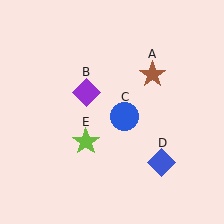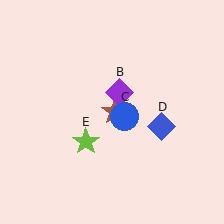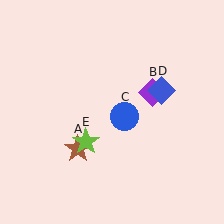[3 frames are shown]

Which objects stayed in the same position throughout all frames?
Blue circle (object C) and lime star (object E) remained stationary.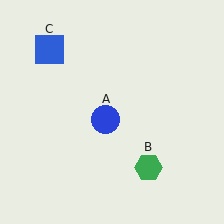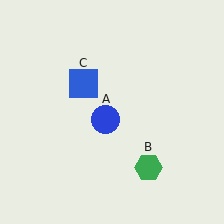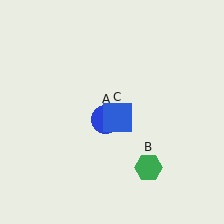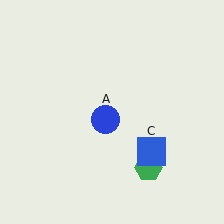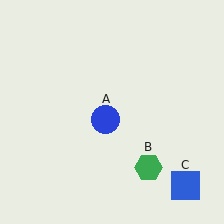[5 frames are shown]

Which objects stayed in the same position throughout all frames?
Blue circle (object A) and green hexagon (object B) remained stationary.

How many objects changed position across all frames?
1 object changed position: blue square (object C).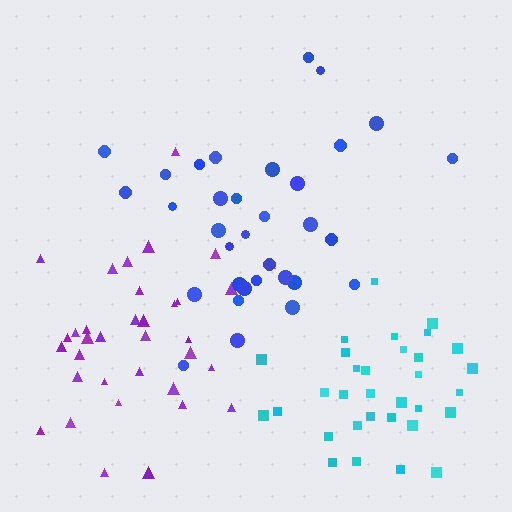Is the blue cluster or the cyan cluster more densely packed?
Cyan.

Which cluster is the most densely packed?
Cyan.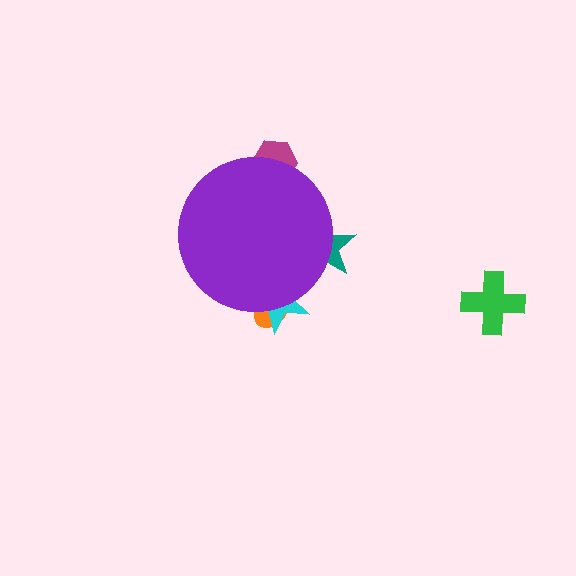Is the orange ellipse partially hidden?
Yes, the orange ellipse is partially hidden behind the purple circle.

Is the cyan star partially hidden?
Yes, the cyan star is partially hidden behind the purple circle.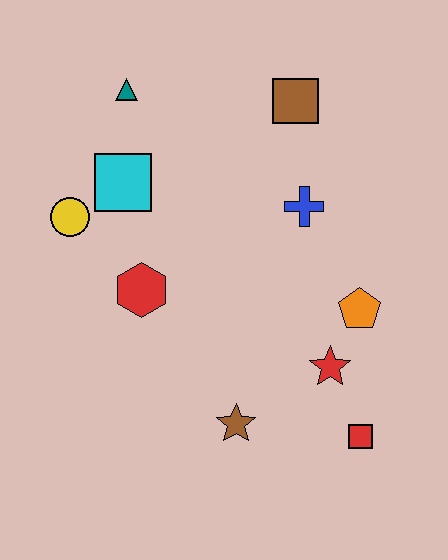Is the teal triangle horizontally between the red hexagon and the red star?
No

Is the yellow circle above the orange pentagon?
Yes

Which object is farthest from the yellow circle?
The red square is farthest from the yellow circle.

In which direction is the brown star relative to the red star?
The brown star is to the left of the red star.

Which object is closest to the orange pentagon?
The red star is closest to the orange pentagon.